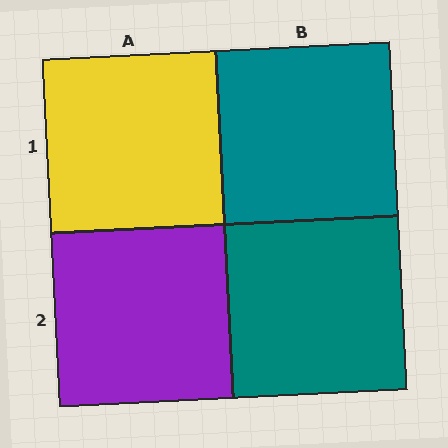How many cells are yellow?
1 cell is yellow.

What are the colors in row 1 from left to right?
Yellow, teal.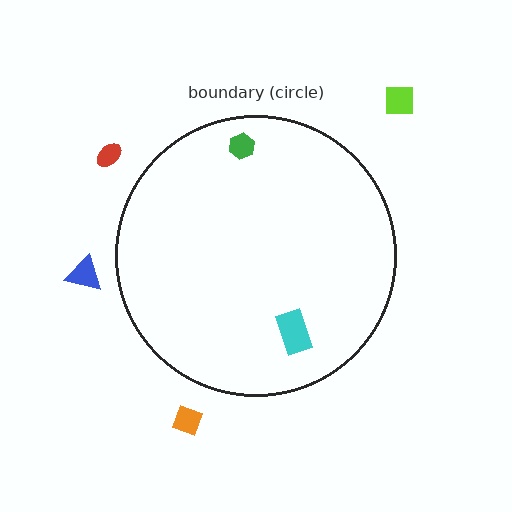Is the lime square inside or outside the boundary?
Outside.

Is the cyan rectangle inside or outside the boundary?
Inside.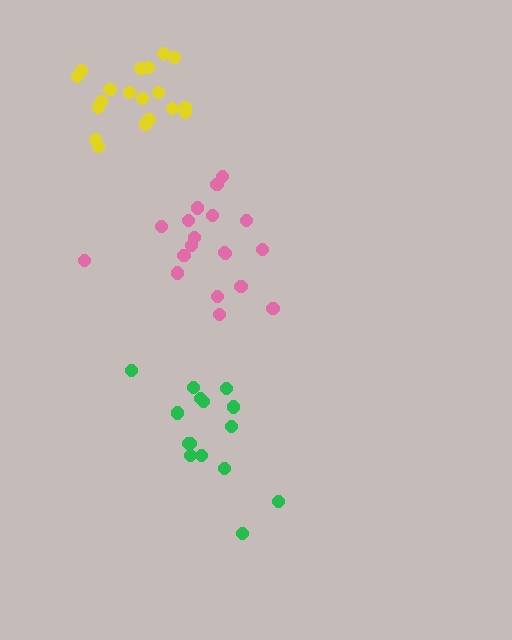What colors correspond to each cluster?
The clusters are colored: yellow, green, pink.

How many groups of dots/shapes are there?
There are 3 groups.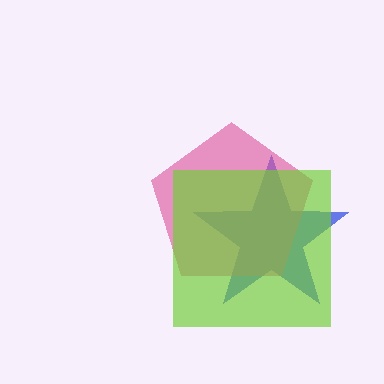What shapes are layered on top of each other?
The layered shapes are: a blue star, a pink pentagon, a lime square.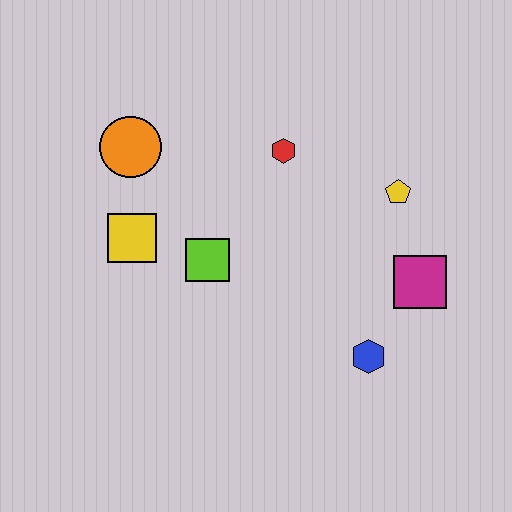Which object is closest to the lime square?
The yellow square is closest to the lime square.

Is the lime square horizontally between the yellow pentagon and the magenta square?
No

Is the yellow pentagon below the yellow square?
No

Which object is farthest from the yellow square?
The magenta square is farthest from the yellow square.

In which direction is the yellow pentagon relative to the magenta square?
The yellow pentagon is above the magenta square.